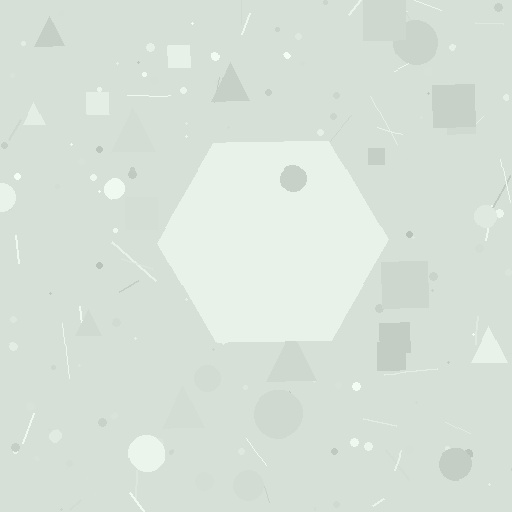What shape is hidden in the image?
A hexagon is hidden in the image.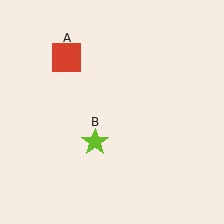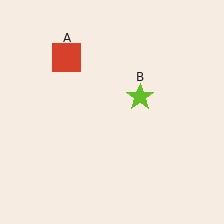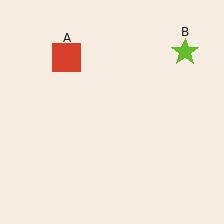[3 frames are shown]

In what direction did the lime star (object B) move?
The lime star (object B) moved up and to the right.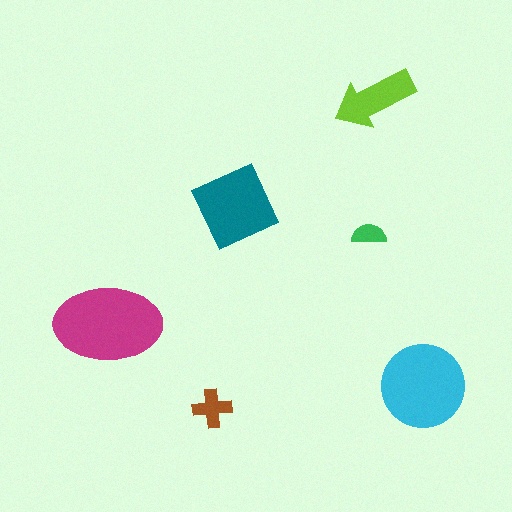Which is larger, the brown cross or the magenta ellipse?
The magenta ellipse.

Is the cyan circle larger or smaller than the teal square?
Larger.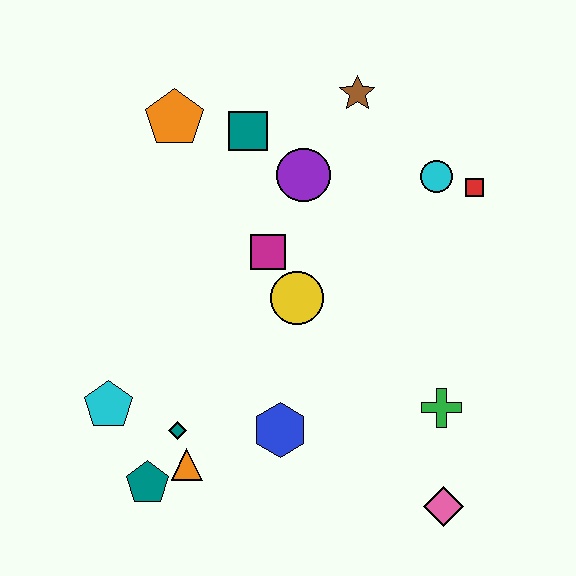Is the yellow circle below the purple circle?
Yes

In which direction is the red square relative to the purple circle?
The red square is to the right of the purple circle.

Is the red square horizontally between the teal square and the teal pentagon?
No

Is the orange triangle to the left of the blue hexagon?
Yes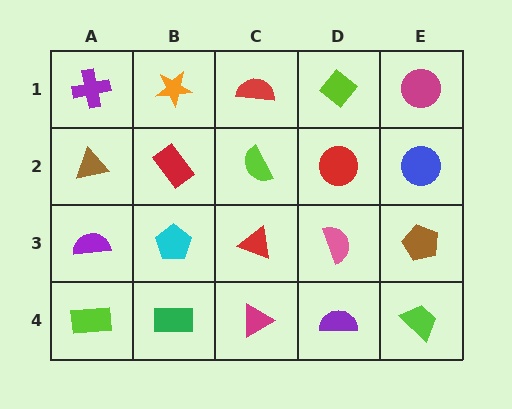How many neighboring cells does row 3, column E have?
3.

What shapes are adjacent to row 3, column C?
A lime semicircle (row 2, column C), a magenta triangle (row 4, column C), a cyan pentagon (row 3, column B), a pink semicircle (row 3, column D).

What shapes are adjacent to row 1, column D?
A red circle (row 2, column D), a red semicircle (row 1, column C), a magenta circle (row 1, column E).